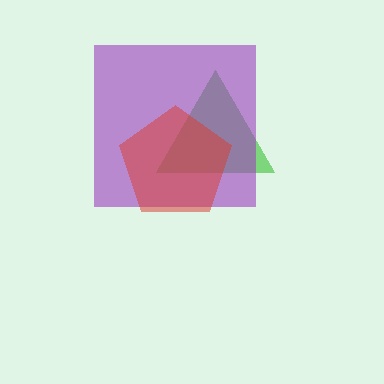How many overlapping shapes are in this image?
There are 3 overlapping shapes in the image.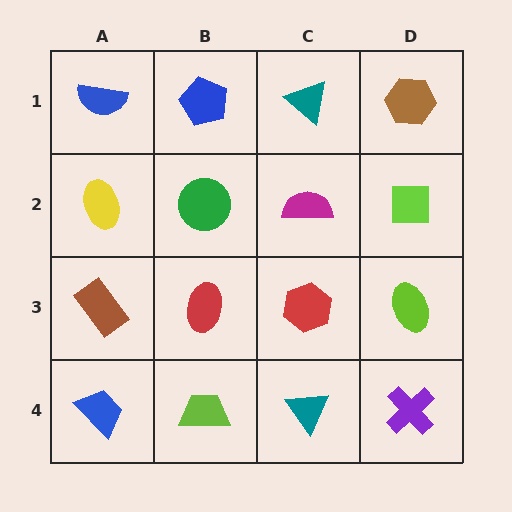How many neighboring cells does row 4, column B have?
3.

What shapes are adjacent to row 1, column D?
A lime square (row 2, column D), a teal triangle (row 1, column C).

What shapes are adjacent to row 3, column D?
A lime square (row 2, column D), a purple cross (row 4, column D), a red hexagon (row 3, column C).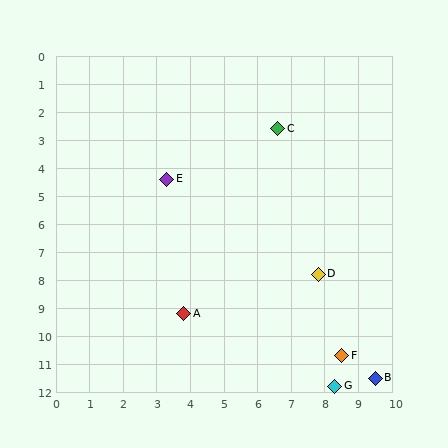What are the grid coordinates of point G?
Point G is at approximately (8.3, 11.8).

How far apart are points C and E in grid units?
Points C and E are about 3.8 grid units apart.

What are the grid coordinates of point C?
Point C is at approximately (6.6, 2.6).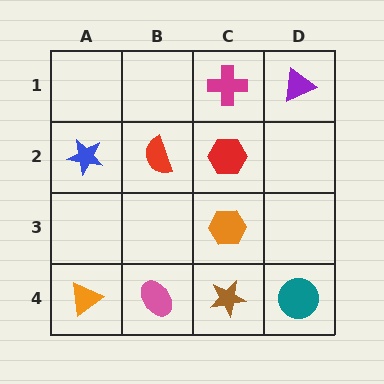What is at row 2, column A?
A blue star.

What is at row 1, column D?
A purple triangle.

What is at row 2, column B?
A red semicircle.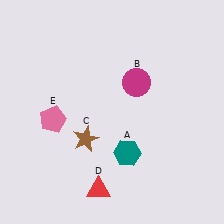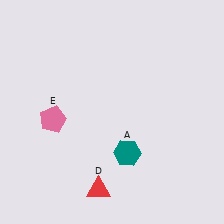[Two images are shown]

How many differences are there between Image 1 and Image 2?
There are 2 differences between the two images.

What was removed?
The brown star (C), the magenta circle (B) were removed in Image 2.